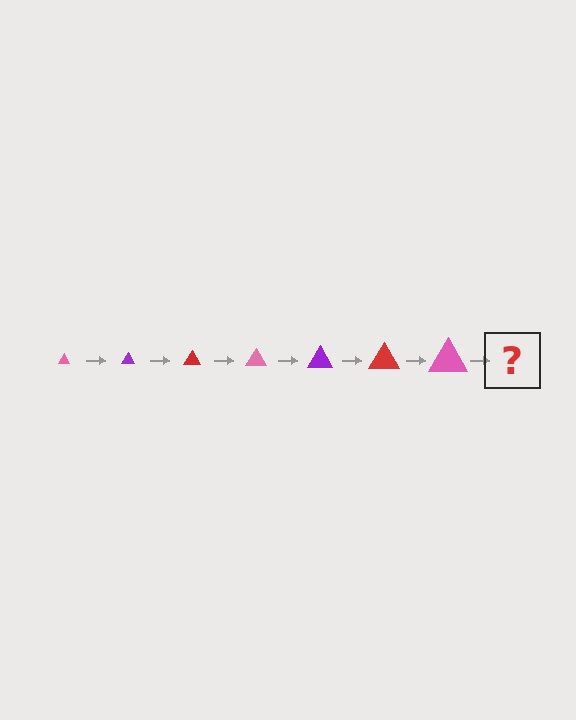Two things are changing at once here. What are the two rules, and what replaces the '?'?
The two rules are that the triangle grows larger each step and the color cycles through pink, purple, and red. The '?' should be a purple triangle, larger than the previous one.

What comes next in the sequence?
The next element should be a purple triangle, larger than the previous one.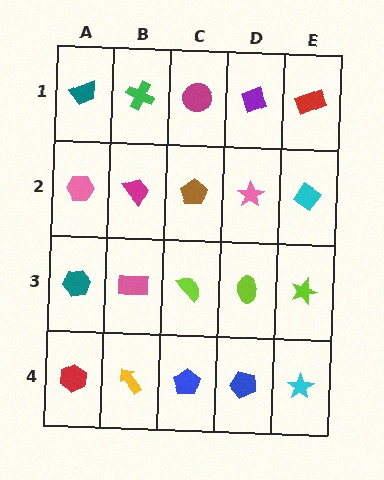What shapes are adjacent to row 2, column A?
A teal trapezoid (row 1, column A), a teal hexagon (row 3, column A), a magenta trapezoid (row 2, column B).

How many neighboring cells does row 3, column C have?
4.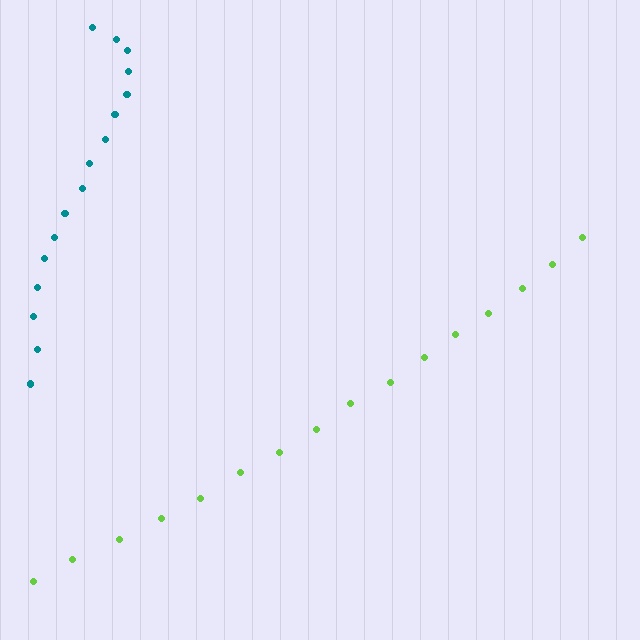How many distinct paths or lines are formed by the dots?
There are 2 distinct paths.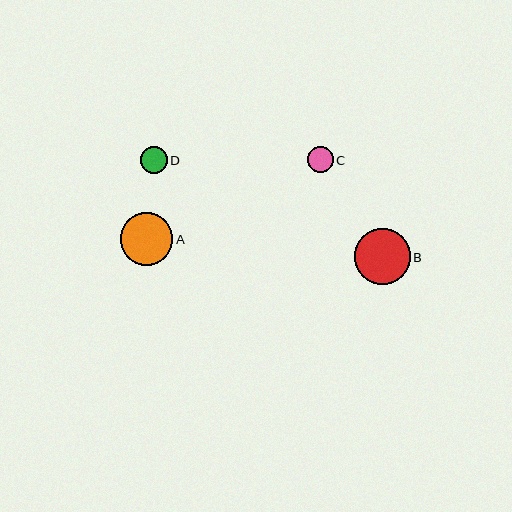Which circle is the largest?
Circle B is the largest with a size of approximately 55 pixels.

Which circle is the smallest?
Circle C is the smallest with a size of approximately 26 pixels.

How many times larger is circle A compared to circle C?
Circle A is approximately 2.0 times the size of circle C.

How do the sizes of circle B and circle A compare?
Circle B and circle A are approximately the same size.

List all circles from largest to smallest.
From largest to smallest: B, A, D, C.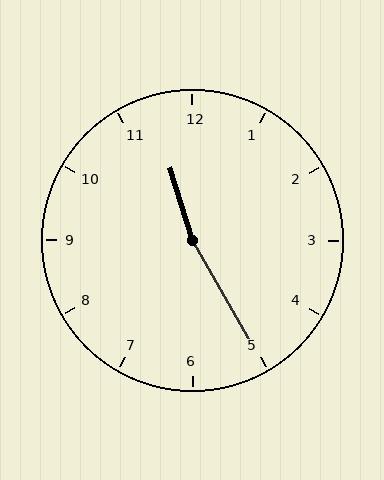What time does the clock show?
11:25.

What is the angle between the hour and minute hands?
Approximately 168 degrees.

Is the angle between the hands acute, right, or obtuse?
It is obtuse.